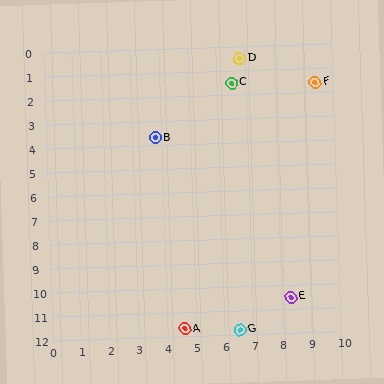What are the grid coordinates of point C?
Point C is at approximately (6.5, 1.5).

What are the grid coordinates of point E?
Point E is at approximately (8.3, 10.5).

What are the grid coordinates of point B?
Point B is at approximately (3.8, 3.7).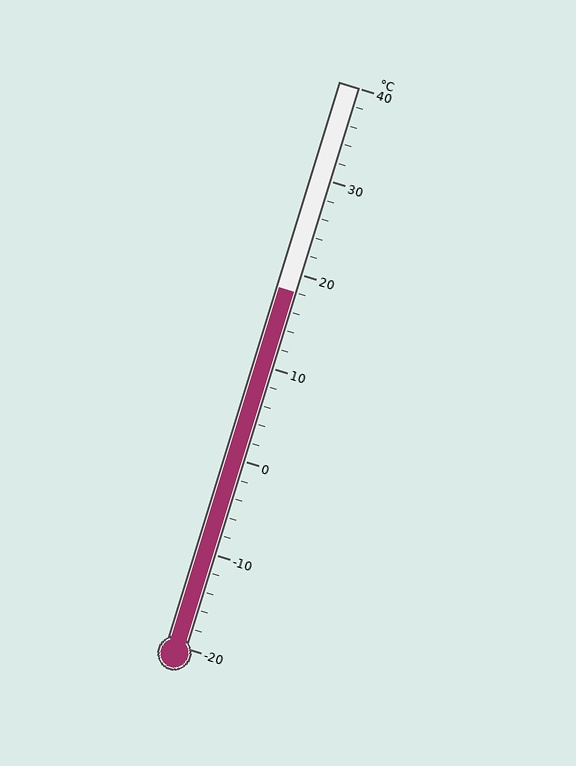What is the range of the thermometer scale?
The thermometer scale ranges from -20°C to 40°C.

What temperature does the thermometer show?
The thermometer shows approximately 18°C.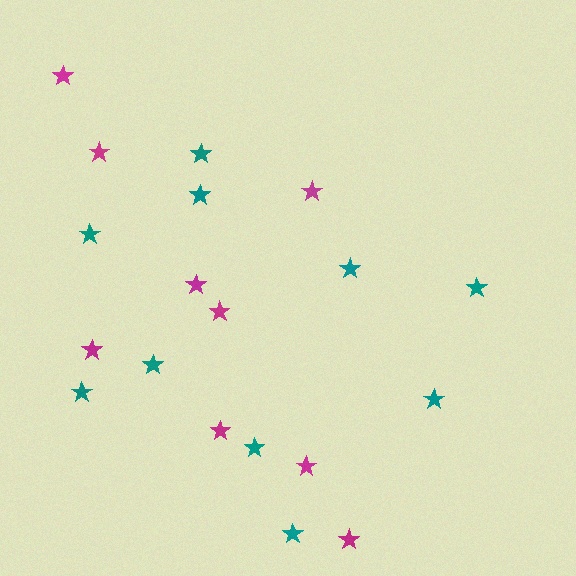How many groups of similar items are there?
There are 2 groups: one group of teal stars (10) and one group of magenta stars (9).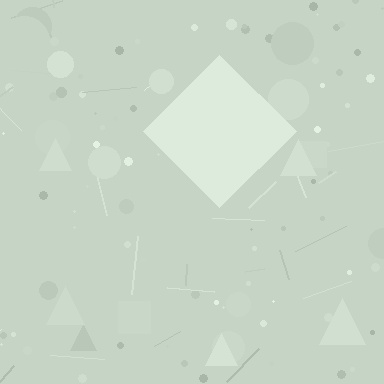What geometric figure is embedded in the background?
A diamond is embedded in the background.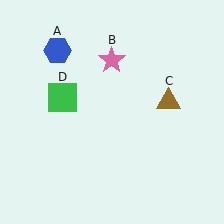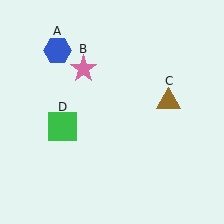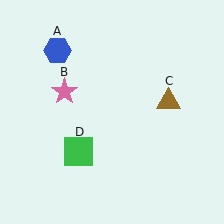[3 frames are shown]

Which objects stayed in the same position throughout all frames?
Blue hexagon (object A) and brown triangle (object C) remained stationary.